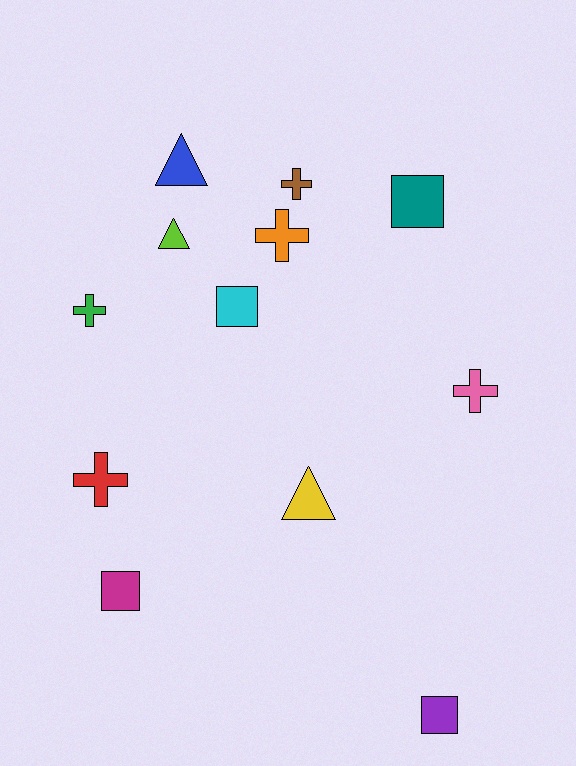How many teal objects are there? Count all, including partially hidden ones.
There is 1 teal object.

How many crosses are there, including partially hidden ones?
There are 5 crosses.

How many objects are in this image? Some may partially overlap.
There are 12 objects.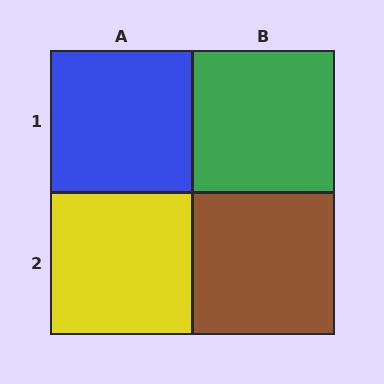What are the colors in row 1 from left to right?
Blue, green.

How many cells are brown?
1 cell is brown.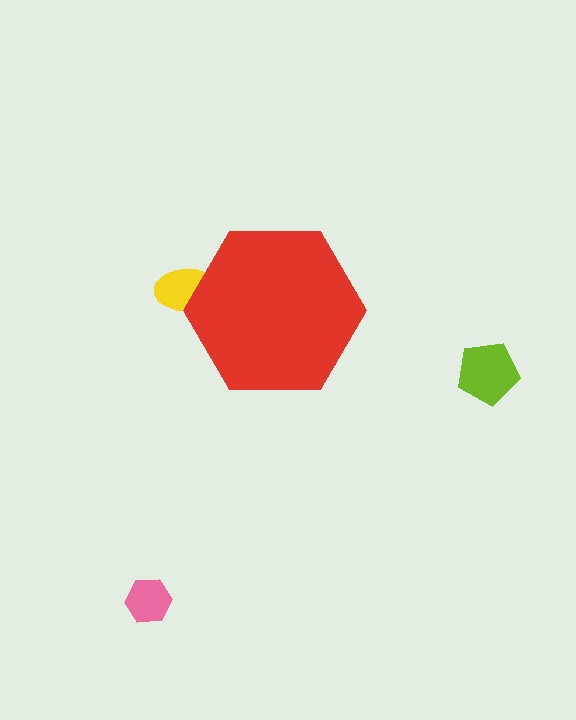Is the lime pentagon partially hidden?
No, the lime pentagon is fully visible.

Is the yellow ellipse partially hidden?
Yes, the yellow ellipse is partially hidden behind the red hexagon.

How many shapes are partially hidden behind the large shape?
1 shape is partially hidden.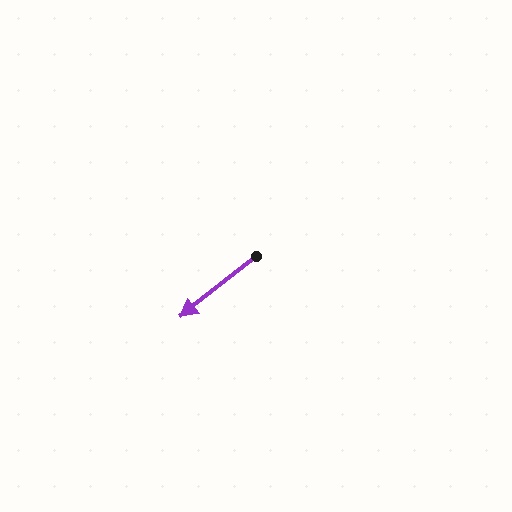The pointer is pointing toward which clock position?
Roughly 8 o'clock.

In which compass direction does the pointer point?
Southwest.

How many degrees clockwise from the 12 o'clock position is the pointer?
Approximately 231 degrees.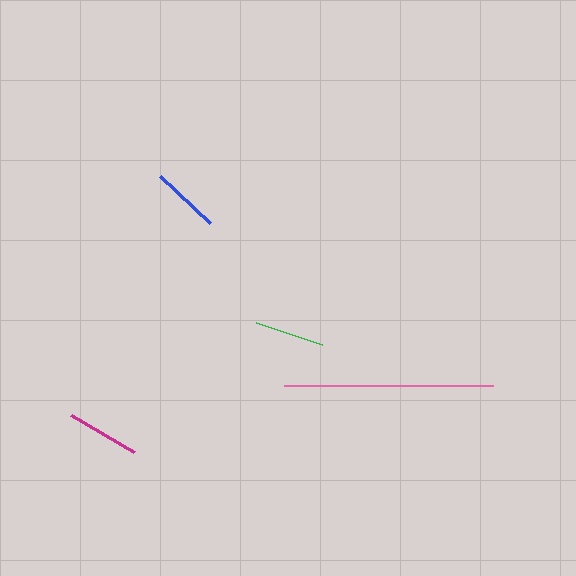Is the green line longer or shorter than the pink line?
The pink line is longer than the green line.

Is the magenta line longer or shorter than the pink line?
The pink line is longer than the magenta line.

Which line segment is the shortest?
The blue line is the shortest at approximately 69 pixels.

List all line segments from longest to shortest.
From longest to shortest: pink, magenta, green, blue.